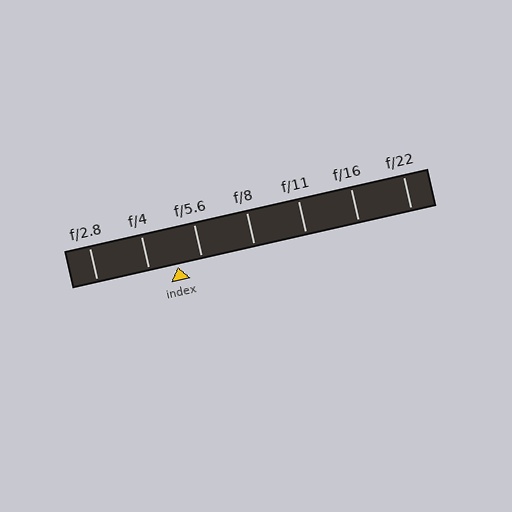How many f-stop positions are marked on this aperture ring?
There are 7 f-stop positions marked.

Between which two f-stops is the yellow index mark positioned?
The index mark is between f/4 and f/5.6.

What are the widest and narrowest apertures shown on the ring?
The widest aperture shown is f/2.8 and the narrowest is f/22.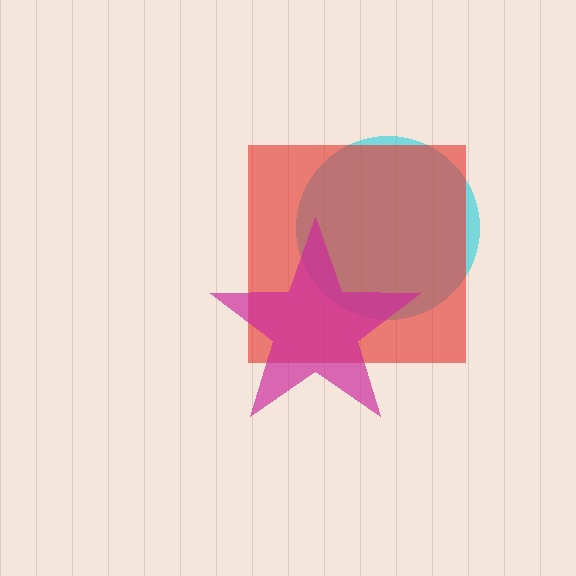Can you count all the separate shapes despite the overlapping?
Yes, there are 3 separate shapes.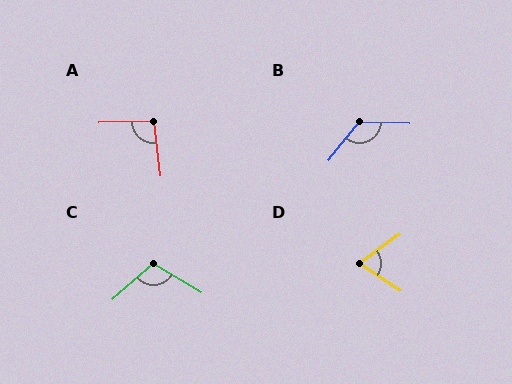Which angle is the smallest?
D, at approximately 70 degrees.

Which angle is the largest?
B, at approximately 127 degrees.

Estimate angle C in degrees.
Approximately 108 degrees.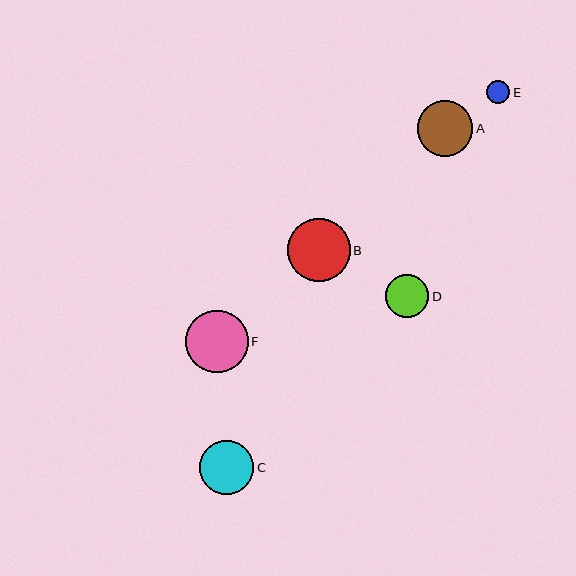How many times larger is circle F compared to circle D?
Circle F is approximately 1.4 times the size of circle D.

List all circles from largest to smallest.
From largest to smallest: B, F, A, C, D, E.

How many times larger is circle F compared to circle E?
Circle F is approximately 2.7 times the size of circle E.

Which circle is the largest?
Circle B is the largest with a size of approximately 62 pixels.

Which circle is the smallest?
Circle E is the smallest with a size of approximately 23 pixels.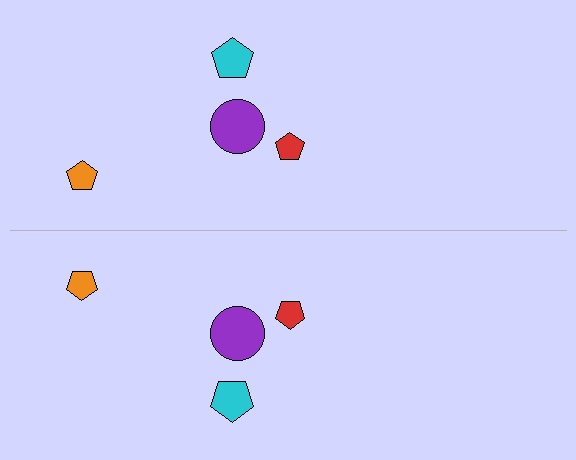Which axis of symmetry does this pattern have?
The pattern has a horizontal axis of symmetry running through the center of the image.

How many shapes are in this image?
There are 8 shapes in this image.